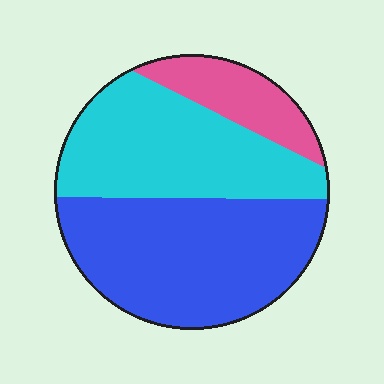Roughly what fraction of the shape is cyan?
Cyan takes up between a third and a half of the shape.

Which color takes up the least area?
Pink, at roughly 15%.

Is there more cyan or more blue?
Blue.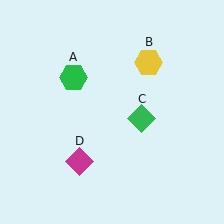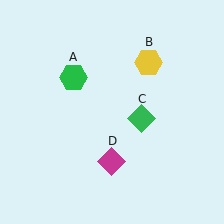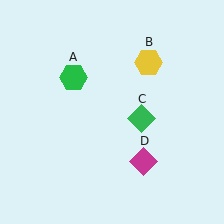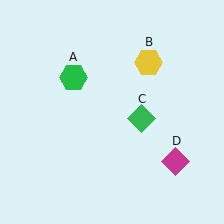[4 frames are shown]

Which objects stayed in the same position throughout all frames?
Green hexagon (object A) and yellow hexagon (object B) and green diamond (object C) remained stationary.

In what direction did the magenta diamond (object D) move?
The magenta diamond (object D) moved right.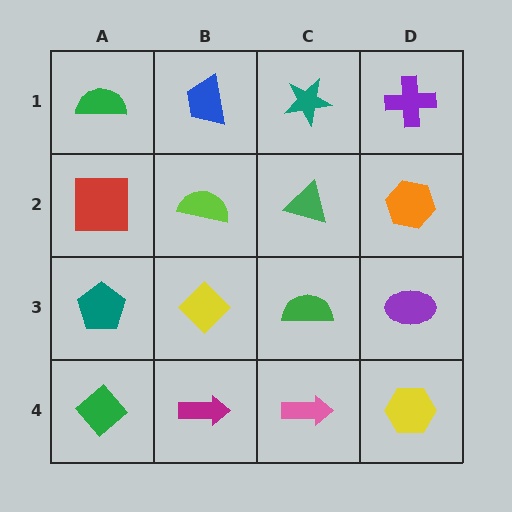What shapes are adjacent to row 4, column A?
A teal pentagon (row 3, column A), a magenta arrow (row 4, column B).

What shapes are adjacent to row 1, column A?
A red square (row 2, column A), a blue trapezoid (row 1, column B).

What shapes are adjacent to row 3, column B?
A lime semicircle (row 2, column B), a magenta arrow (row 4, column B), a teal pentagon (row 3, column A), a green semicircle (row 3, column C).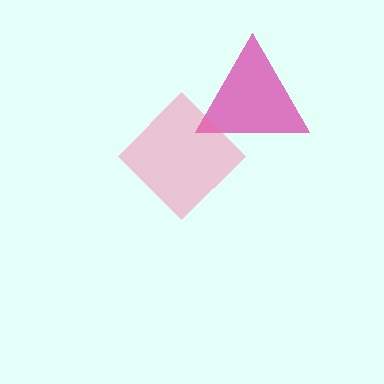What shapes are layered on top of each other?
The layered shapes are: a magenta triangle, a pink diamond.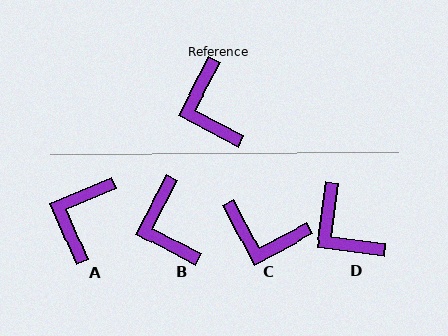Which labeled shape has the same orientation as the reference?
B.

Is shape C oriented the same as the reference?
No, it is off by about 55 degrees.